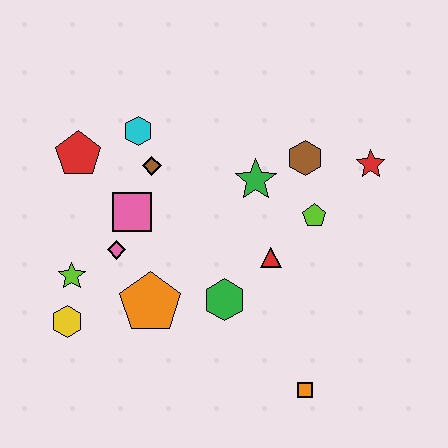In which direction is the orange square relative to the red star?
The orange square is below the red star.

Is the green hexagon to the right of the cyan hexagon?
Yes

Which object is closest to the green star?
The brown hexagon is closest to the green star.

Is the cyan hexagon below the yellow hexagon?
No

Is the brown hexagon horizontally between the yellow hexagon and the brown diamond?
No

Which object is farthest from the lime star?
The red star is farthest from the lime star.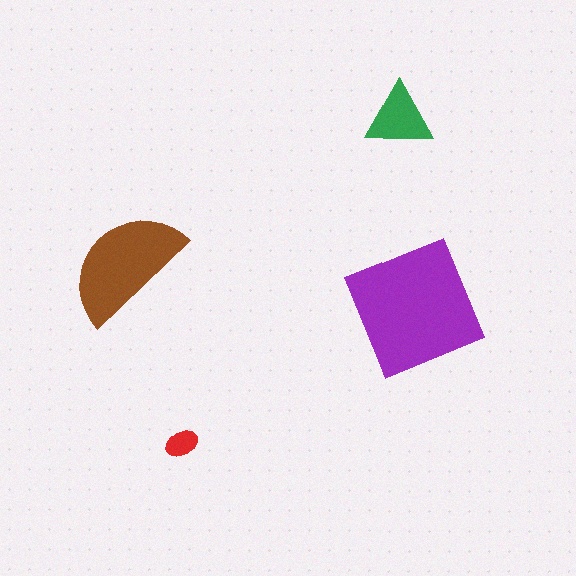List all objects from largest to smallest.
The purple square, the brown semicircle, the green triangle, the red ellipse.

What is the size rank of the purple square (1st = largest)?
1st.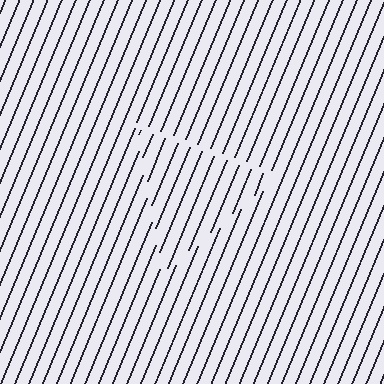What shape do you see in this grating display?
An illusory triangle. The interior of the shape contains the same grating, shifted by half a period — the contour is defined by the phase discontinuity where line-ends from the inner and outer gratings abut.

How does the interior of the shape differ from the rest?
The interior of the shape contains the same grating, shifted by half a period — the contour is defined by the phase discontinuity where line-ends from the inner and outer gratings abut.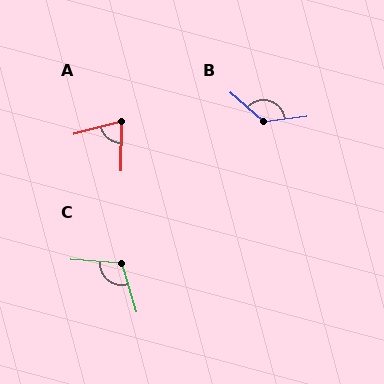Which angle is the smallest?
A, at approximately 75 degrees.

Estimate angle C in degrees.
Approximately 110 degrees.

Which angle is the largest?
B, at approximately 131 degrees.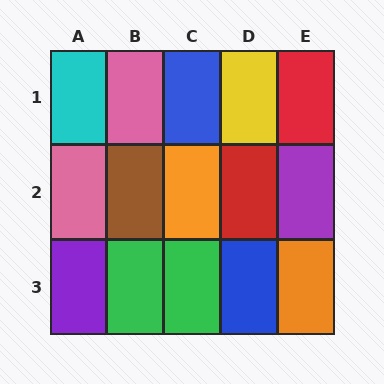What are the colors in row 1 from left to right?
Cyan, pink, blue, yellow, red.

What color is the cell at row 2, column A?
Pink.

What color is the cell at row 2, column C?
Orange.